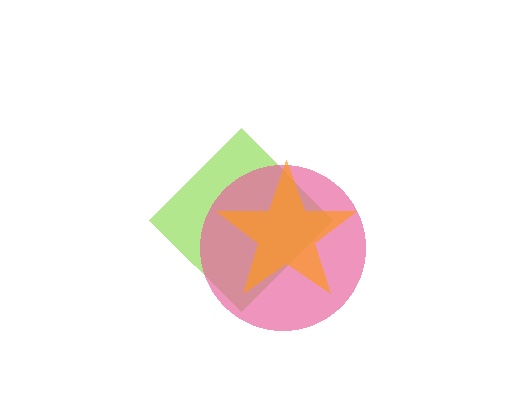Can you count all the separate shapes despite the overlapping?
Yes, there are 3 separate shapes.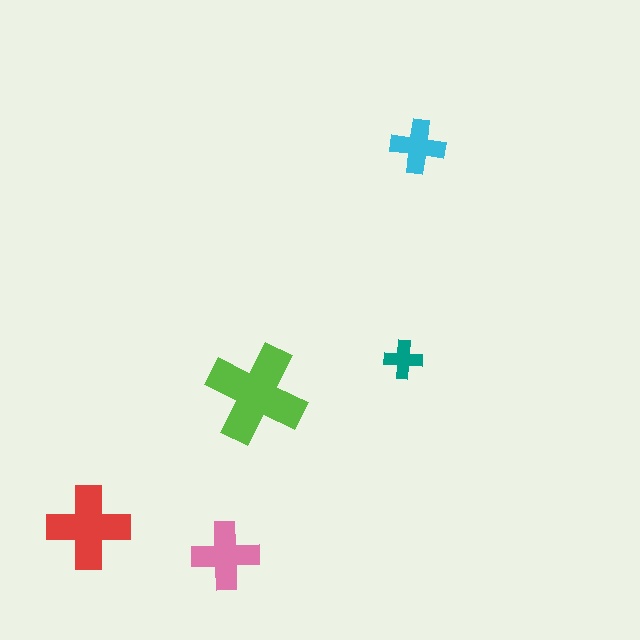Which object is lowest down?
The pink cross is bottommost.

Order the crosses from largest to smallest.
the lime one, the red one, the pink one, the cyan one, the teal one.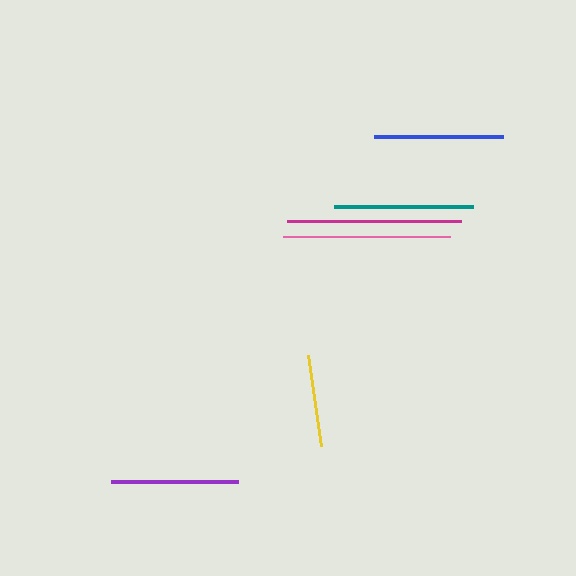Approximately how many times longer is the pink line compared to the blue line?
The pink line is approximately 1.3 times the length of the blue line.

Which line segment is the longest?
The magenta line is the longest at approximately 174 pixels.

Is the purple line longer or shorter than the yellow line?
The purple line is longer than the yellow line.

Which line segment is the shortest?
The yellow line is the shortest at approximately 91 pixels.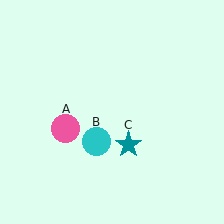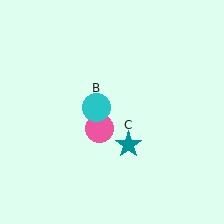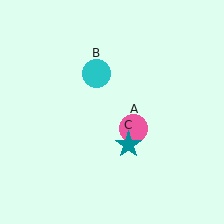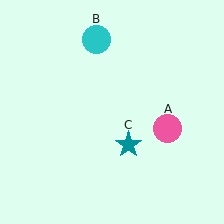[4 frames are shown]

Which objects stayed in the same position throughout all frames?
Teal star (object C) remained stationary.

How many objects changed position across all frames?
2 objects changed position: pink circle (object A), cyan circle (object B).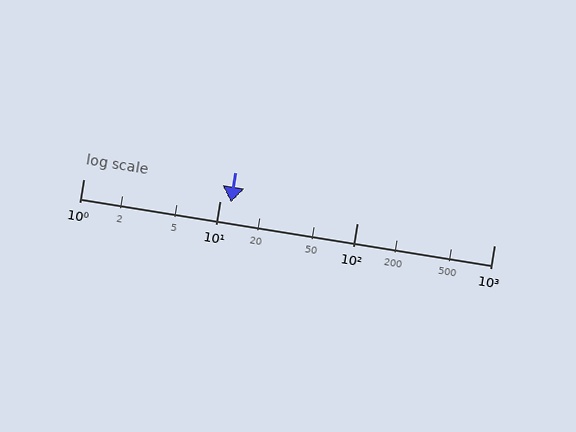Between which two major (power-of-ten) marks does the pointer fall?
The pointer is between 10 and 100.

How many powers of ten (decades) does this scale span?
The scale spans 3 decades, from 1 to 1000.